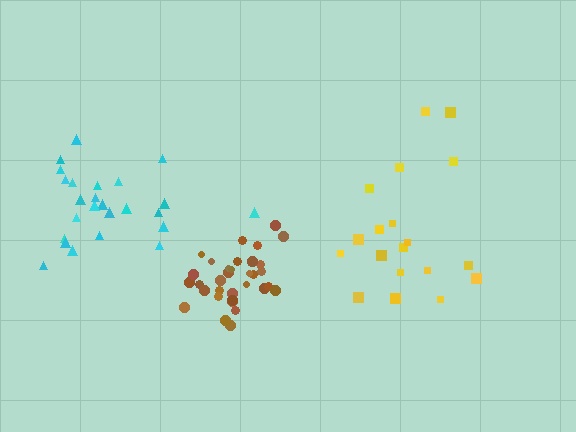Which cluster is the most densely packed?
Brown.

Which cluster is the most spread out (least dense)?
Yellow.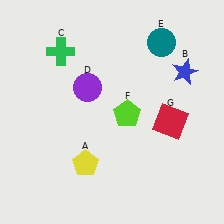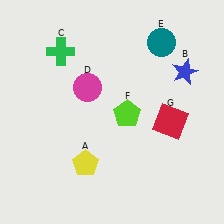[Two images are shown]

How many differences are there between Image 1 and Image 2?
There is 1 difference between the two images.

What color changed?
The circle (D) changed from purple in Image 1 to magenta in Image 2.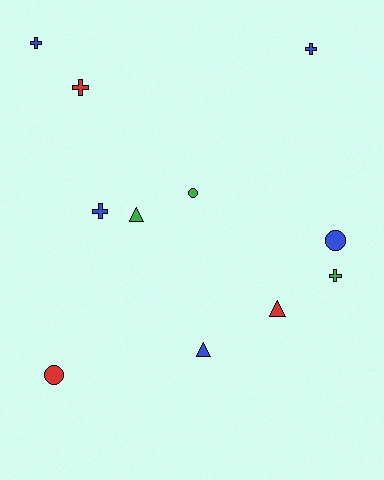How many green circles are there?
There is 1 green circle.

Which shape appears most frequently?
Cross, with 5 objects.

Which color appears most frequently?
Blue, with 5 objects.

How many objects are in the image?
There are 11 objects.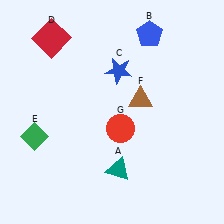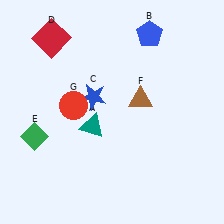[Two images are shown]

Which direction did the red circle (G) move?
The red circle (G) moved left.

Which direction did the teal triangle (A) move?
The teal triangle (A) moved up.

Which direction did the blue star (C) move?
The blue star (C) moved down.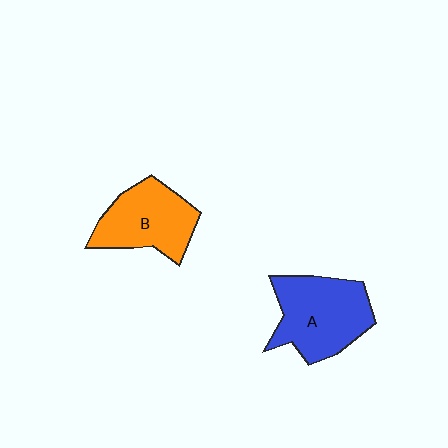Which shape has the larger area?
Shape A (blue).